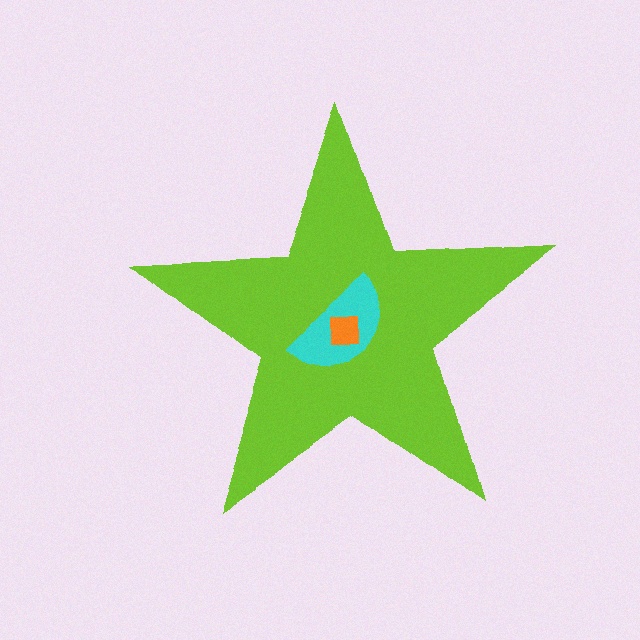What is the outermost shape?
The lime star.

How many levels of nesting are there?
3.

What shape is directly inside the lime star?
The cyan semicircle.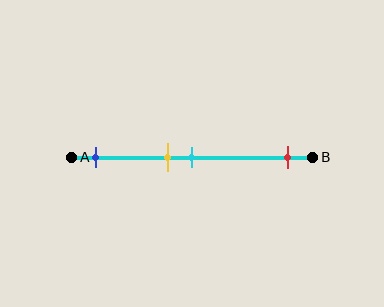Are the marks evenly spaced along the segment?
No, the marks are not evenly spaced.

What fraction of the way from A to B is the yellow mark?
The yellow mark is approximately 40% (0.4) of the way from A to B.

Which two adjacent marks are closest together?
The yellow and cyan marks are the closest adjacent pair.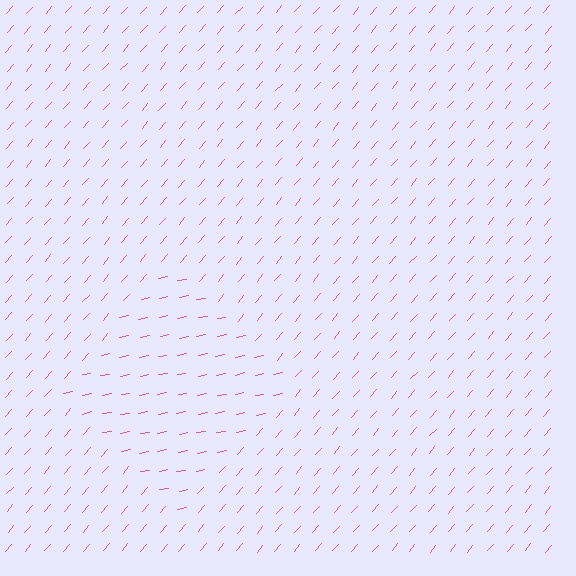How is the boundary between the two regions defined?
The boundary is defined purely by a change in line orientation (approximately 37 degrees difference). All lines are the same color and thickness.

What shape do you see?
I see a diamond.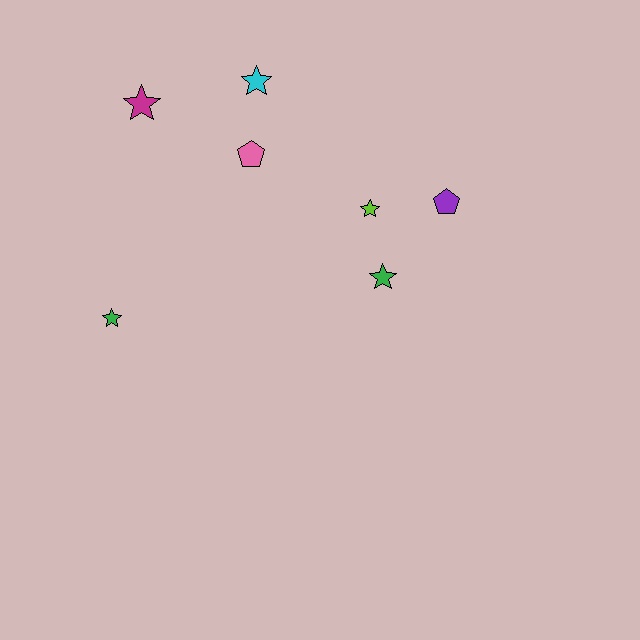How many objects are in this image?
There are 7 objects.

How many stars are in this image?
There are 5 stars.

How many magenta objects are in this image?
There is 1 magenta object.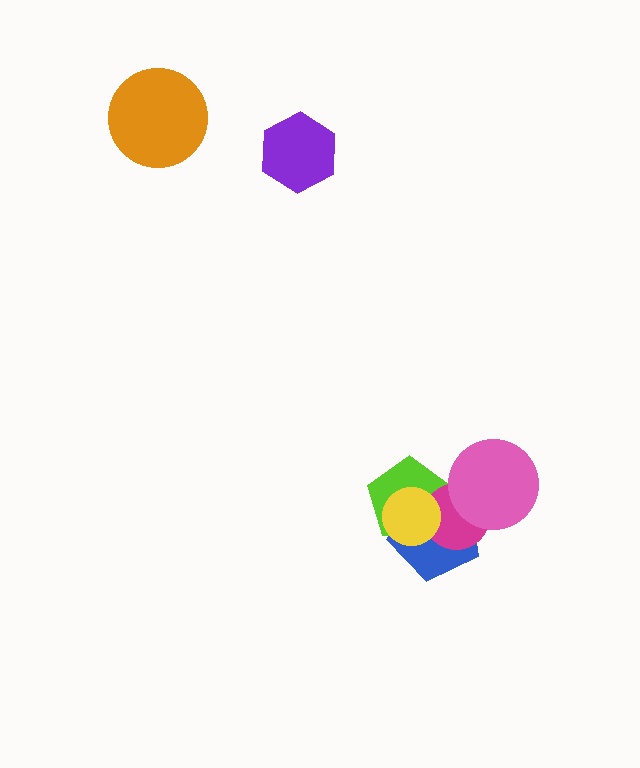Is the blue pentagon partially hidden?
Yes, it is partially covered by another shape.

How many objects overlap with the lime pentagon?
3 objects overlap with the lime pentagon.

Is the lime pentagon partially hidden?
Yes, it is partially covered by another shape.